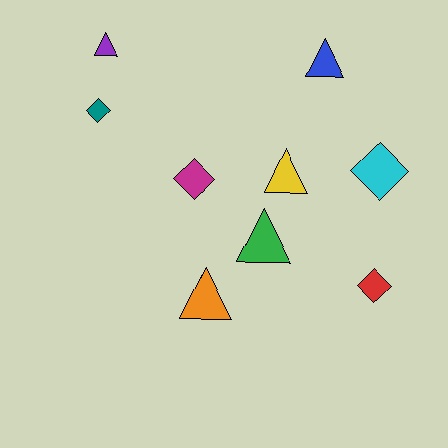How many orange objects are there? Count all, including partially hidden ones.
There is 1 orange object.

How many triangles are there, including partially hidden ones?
There are 5 triangles.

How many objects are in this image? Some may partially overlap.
There are 9 objects.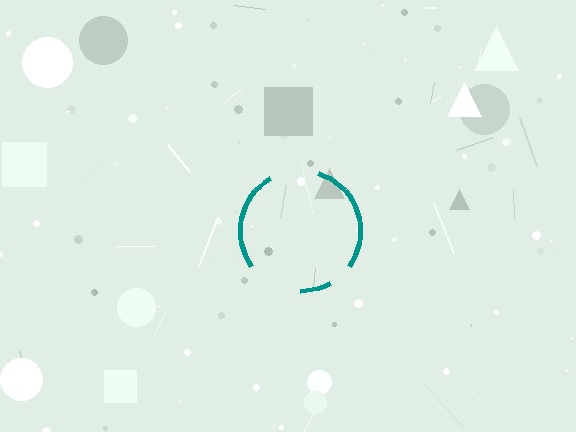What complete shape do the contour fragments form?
The contour fragments form a circle.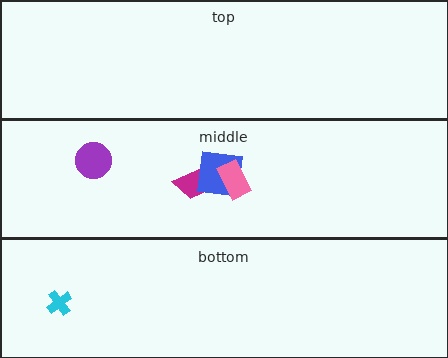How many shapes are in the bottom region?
1.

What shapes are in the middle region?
The purple circle, the magenta trapezoid, the blue square, the pink rectangle.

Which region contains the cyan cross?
The bottom region.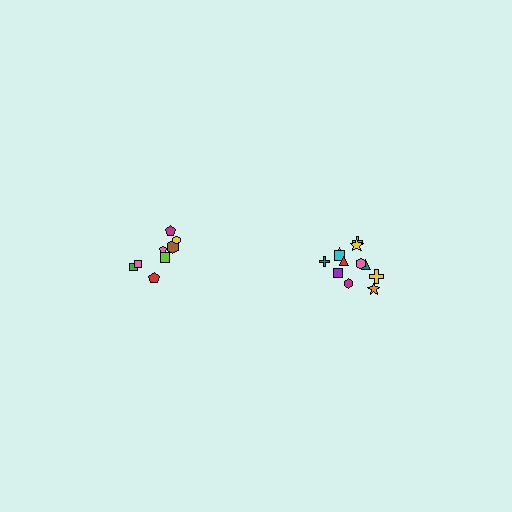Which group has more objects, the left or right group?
The right group.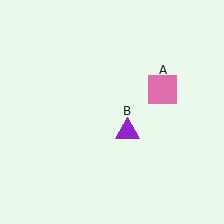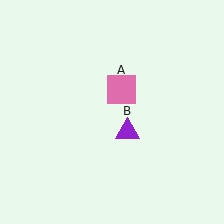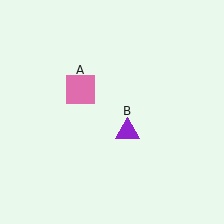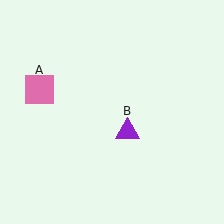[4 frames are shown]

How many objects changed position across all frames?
1 object changed position: pink square (object A).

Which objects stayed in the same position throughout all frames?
Purple triangle (object B) remained stationary.